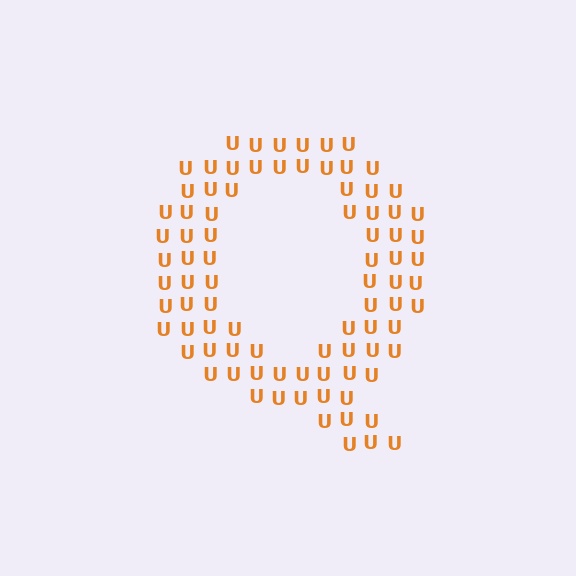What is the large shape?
The large shape is the letter Q.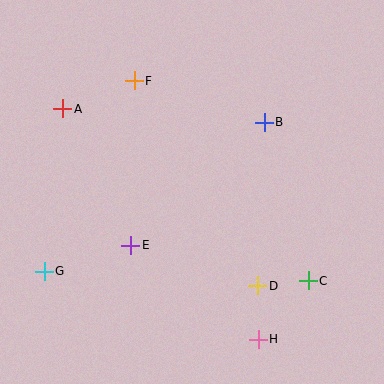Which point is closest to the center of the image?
Point E at (131, 245) is closest to the center.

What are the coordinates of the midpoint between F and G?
The midpoint between F and G is at (89, 176).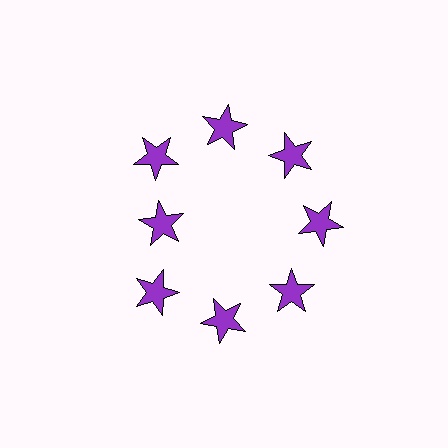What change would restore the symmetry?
The symmetry would be restored by moving it outward, back onto the ring so that all 8 stars sit at equal angles and equal distance from the center.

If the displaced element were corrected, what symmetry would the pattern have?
It would have 8-fold rotational symmetry — the pattern would map onto itself every 45 degrees.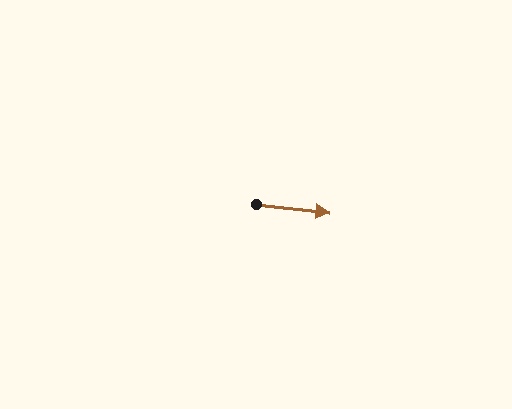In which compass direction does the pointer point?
East.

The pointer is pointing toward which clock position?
Roughly 3 o'clock.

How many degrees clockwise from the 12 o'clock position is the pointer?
Approximately 96 degrees.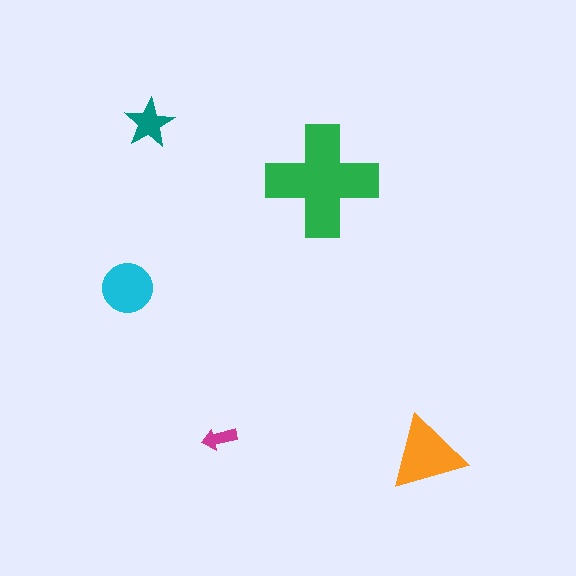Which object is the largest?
The green cross.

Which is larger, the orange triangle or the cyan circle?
The orange triangle.